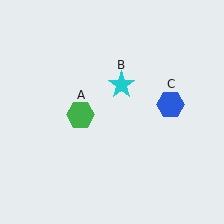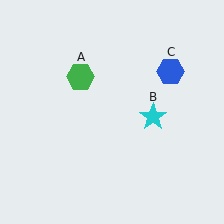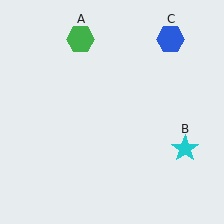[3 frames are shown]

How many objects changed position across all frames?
3 objects changed position: green hexagon (object A), cyan star (object B), blue hexagon (object C).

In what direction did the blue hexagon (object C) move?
The blue hexagon (object C) moved up.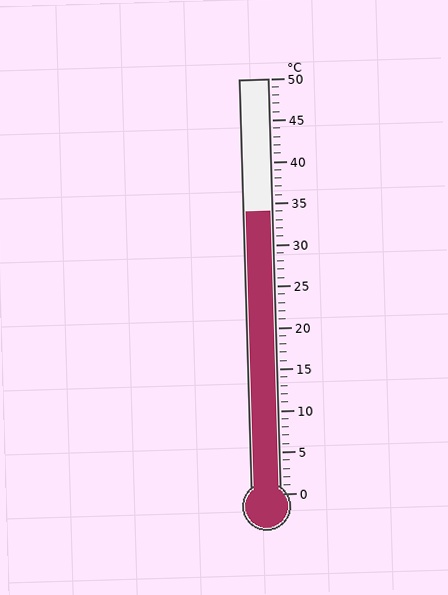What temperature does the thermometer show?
The thermometer shows approximately 34°C.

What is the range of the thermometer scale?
The thermometer scale ranges from 0°C to 50°C.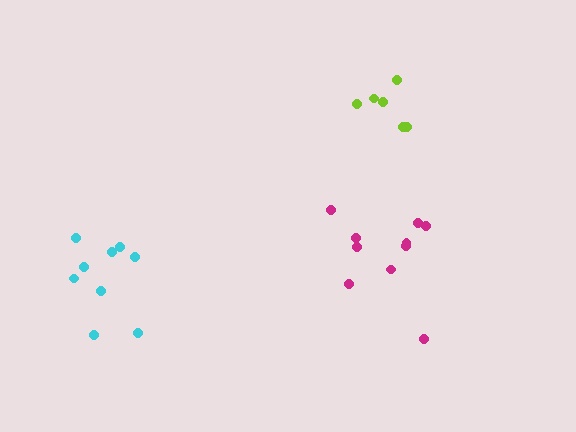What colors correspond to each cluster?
The clusters are colored: magenta, cyan, lime.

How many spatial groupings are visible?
There are 3 spatial groupings.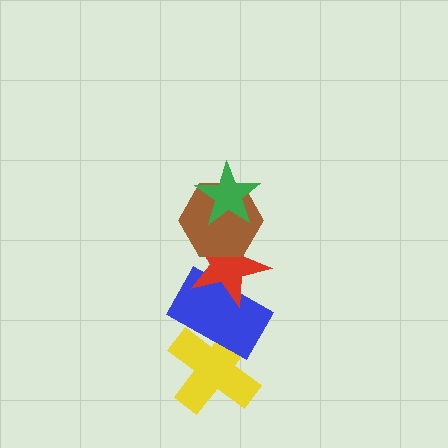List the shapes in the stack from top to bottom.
From top to bottom: the green star, the brown hexagon, the red star, the blue rectangle, the yellow cross.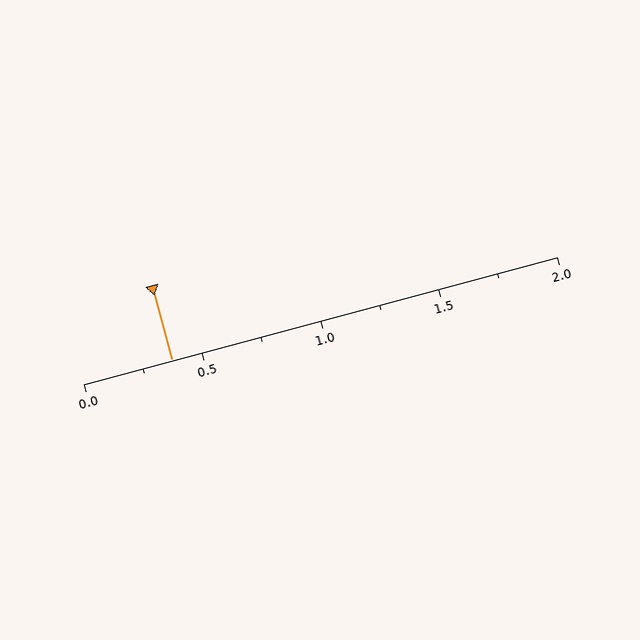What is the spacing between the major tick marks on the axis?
The major ticks are spaced 0.5 apart.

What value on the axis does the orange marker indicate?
The marker indicates approximately 0.38.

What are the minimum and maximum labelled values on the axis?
The axis runs from 0.0 to 2.0.